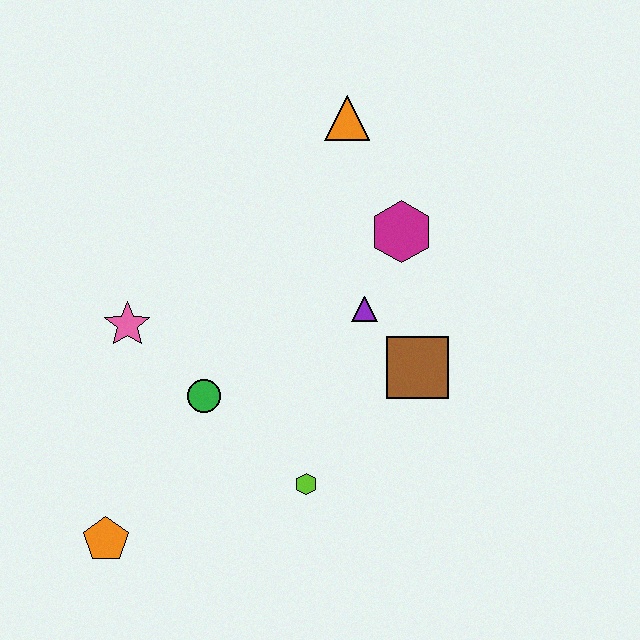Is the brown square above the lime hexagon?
Yes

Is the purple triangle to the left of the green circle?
No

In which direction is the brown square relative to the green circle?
The brown square is to the right of the green circle.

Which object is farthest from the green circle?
The orange triangle is farthest from the green circle.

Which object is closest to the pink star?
The green circle is closest to the pink star.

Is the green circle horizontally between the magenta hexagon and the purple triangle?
No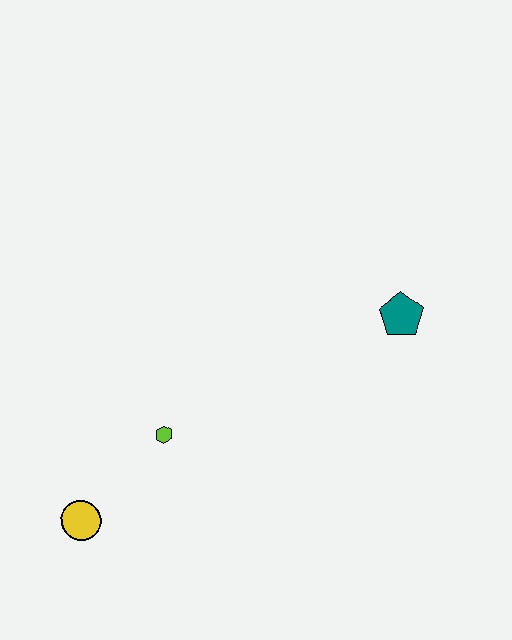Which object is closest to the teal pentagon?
The lime hexagon is closest to the teal pentagon.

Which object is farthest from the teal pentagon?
The yellow circle is farthest from the teal pentagon.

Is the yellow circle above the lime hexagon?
No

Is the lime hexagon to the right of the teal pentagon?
No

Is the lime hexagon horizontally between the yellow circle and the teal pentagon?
Yes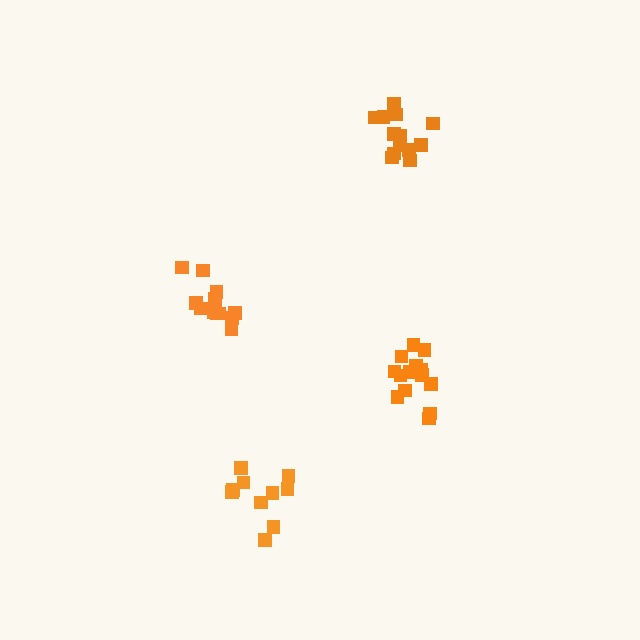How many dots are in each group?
Group 1: 14 dots, Group 2: 13 dots, Group 3: 14 dots, Group 4: 10 dots (51 total).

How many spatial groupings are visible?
There are 4 spatial groupings.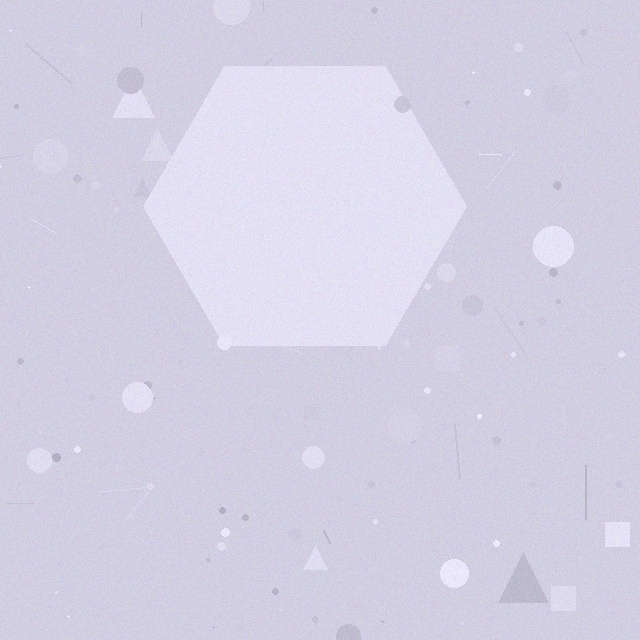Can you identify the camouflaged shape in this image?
The camouflaged shape is a hexagon.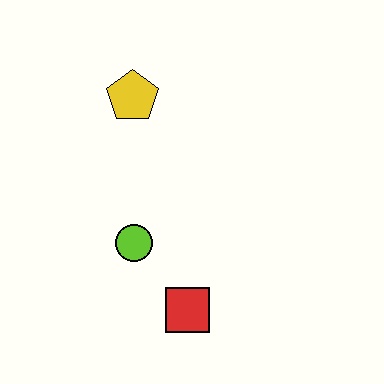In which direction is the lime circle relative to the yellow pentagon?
The lime circle is below the yellow pentagon.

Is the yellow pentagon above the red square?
Yes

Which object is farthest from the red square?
The yellow pentagon is farthest from the red square.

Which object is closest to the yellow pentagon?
The lime circle is closest to the yellow pentagon.